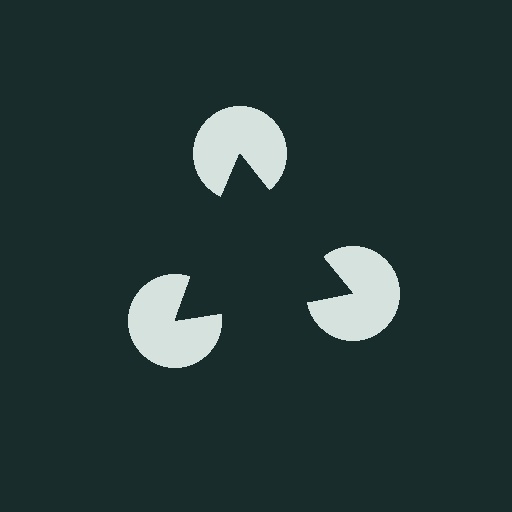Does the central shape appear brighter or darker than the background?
It typically appears slightly darker than the background, even though no actual brightness change is drawn.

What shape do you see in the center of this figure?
An illusory triangle — its edges are inferred from the aligned wedge cuts in the pac-man discs, not physically drawn.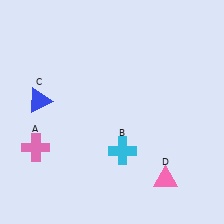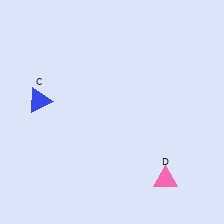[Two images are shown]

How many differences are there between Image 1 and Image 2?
There are 2 differences between the two images.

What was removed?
The pink cross (A), the cyan cross (B) were removed in Image 2.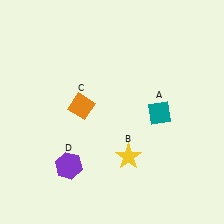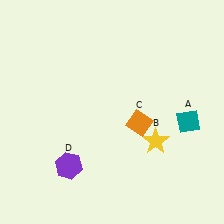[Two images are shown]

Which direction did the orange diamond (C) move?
The orange diamond (C) moved right.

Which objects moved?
The objects that moved are: the teal diamond (A), the yellow star (B), the orange diamond (C).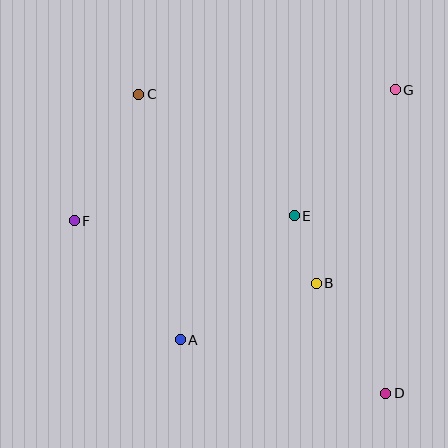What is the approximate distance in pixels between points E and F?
The distance between E and F is approximately 220 pixels.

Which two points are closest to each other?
Points B and E are closest to each other.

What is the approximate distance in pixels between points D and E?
The distance between D and E is approximately 200 pixels.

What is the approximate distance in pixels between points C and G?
The distance between C and G is approximately 257 pixels.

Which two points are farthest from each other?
Points C and D are farthest from each other.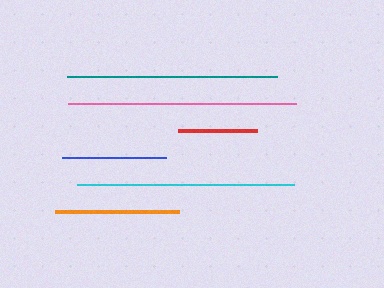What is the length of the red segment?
The red segment is approximately 79 pixels long.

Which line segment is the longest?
The pink line is the longest at approximately 228 pixels.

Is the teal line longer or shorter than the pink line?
The pink line is longer than the teal line.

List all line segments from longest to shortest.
From longest to shortest: pink, cyan, teal, orange, blue, red.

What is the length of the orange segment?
The orange segment is approximately 124 pixels long.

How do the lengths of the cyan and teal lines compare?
The cyan and teal lines are approximately the same length.